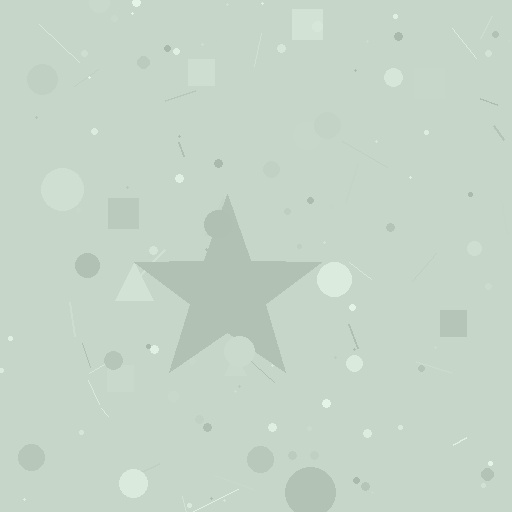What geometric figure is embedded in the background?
A star is embedded in the background.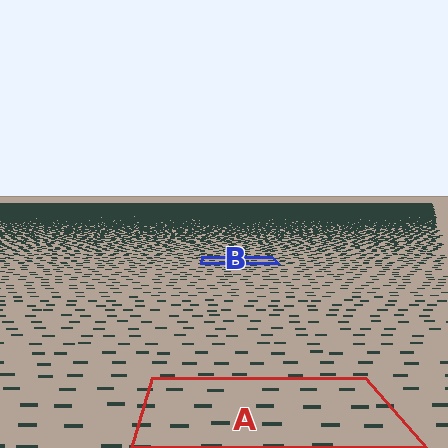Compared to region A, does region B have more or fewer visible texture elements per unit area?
Region B has more texture elements per unit area — they are packed more densely because it is farther away.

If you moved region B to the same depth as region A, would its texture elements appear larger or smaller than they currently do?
They would appear larger. At a closer depth, the same texture elements are projected at a bigger on-screen size.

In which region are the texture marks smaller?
The texture marks are smaller in region B, because it is farther away.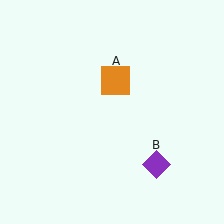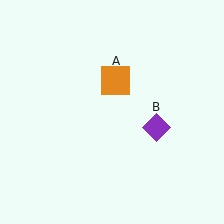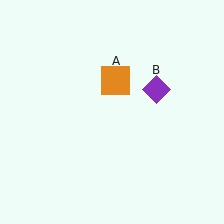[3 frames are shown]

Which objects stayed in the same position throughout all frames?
Orange square (object A) remained stationary.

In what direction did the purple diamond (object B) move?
The purple diamond (object B) moved up.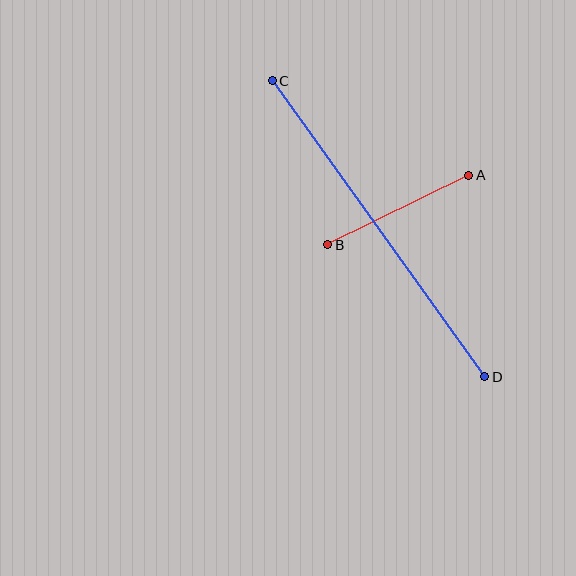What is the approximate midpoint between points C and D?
The midpoint is at approximately (379, 229) pixels.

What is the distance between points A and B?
The distance is approximately 157 pixels.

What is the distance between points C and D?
The distance is approximately 364 pixels.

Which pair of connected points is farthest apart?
Points C and D are farthest apart.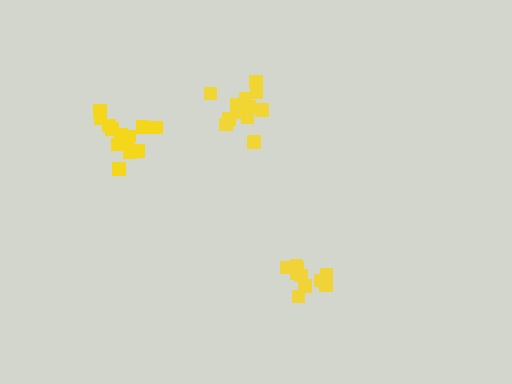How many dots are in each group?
Group 1: 13 dots, Group 2: 12 dots, Group 3: 10 dots (35 total).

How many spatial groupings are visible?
There are 3 spatial groupings.